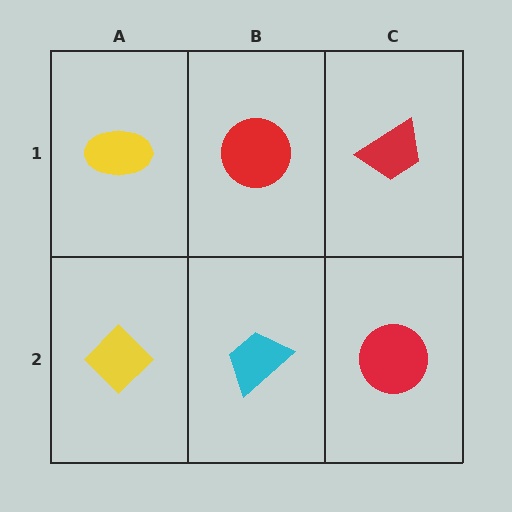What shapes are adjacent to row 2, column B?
A red circle (row 1, column B), a yellow diamond (row 2, column A), a red circle (row 2, column C).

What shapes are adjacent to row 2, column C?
A red trapezoid (row 1, column C), a cyan trapezoid (row 2, column B).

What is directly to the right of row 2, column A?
A cyan trapezoid.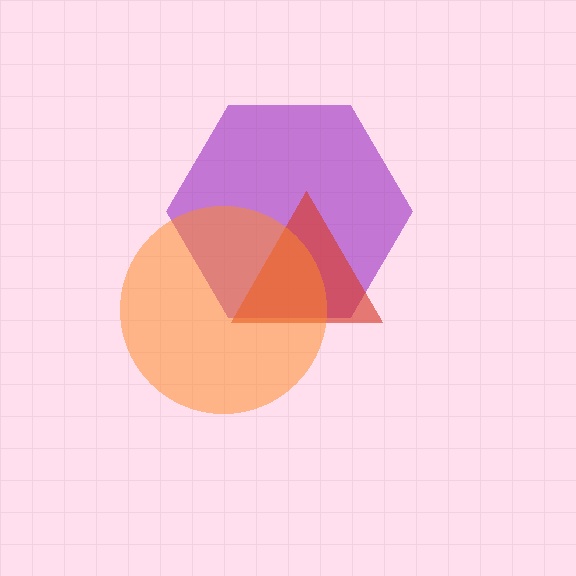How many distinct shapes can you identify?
There are 3 distinct shapes: a purple hexagon, a red triangle, an orange circle.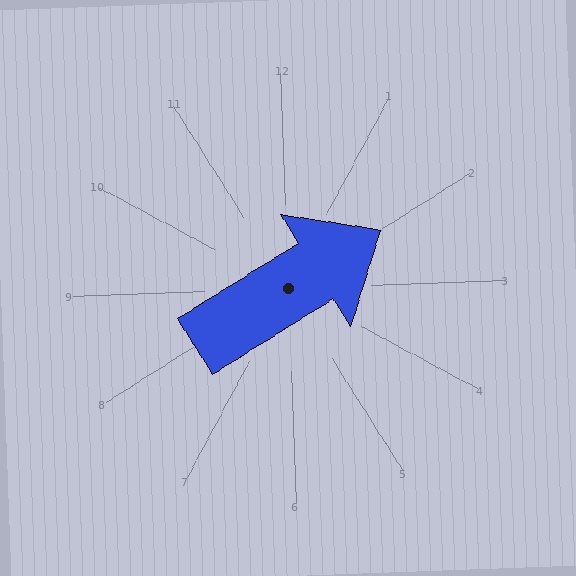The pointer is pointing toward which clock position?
Roughly 2 o'clock.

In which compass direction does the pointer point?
Northeast.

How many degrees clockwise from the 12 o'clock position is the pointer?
Approximately 60 degrees.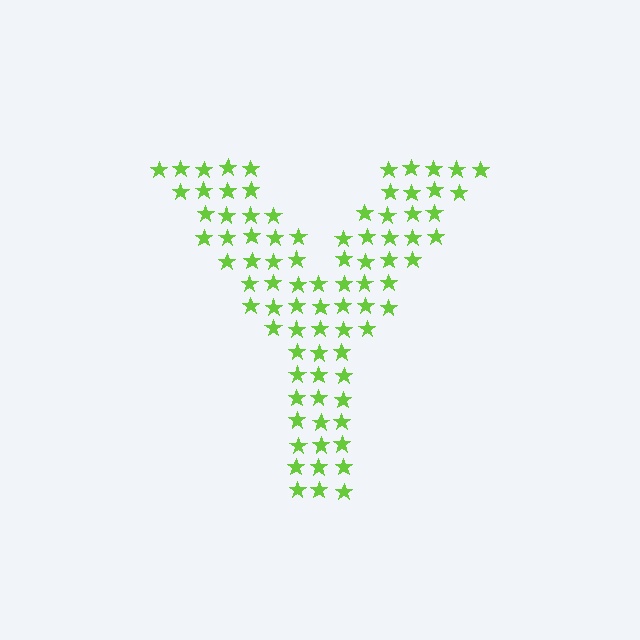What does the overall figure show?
The overall figure shows the letter Y.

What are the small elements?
The small elements are stars.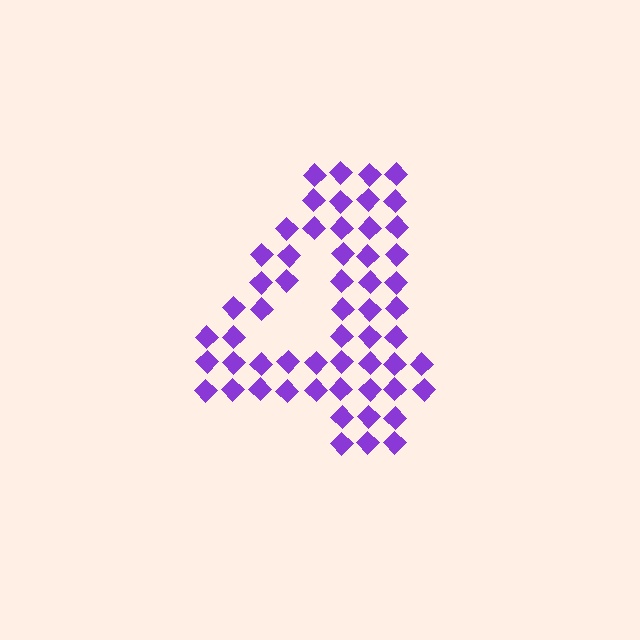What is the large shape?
The large shape is the digit 4.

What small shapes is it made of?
It is made of small diamonds.